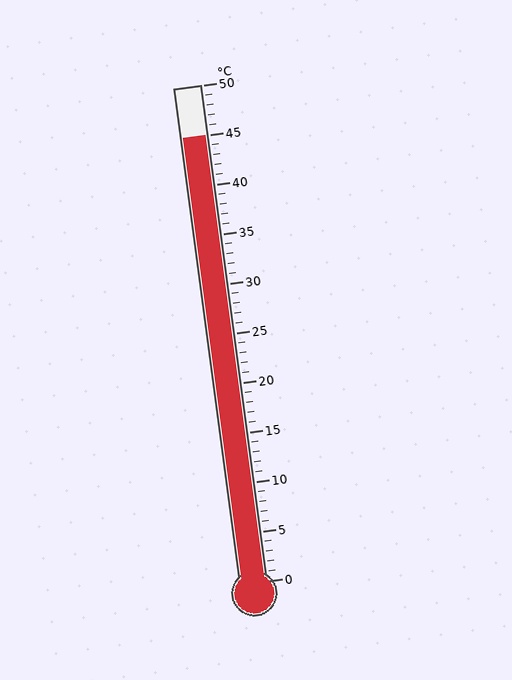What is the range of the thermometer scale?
The thermometer scale ranges from 0°C to 50°C.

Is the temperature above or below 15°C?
The temperature is above 15°C.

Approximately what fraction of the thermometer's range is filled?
The thermometer is filled to approximately 90% of its range.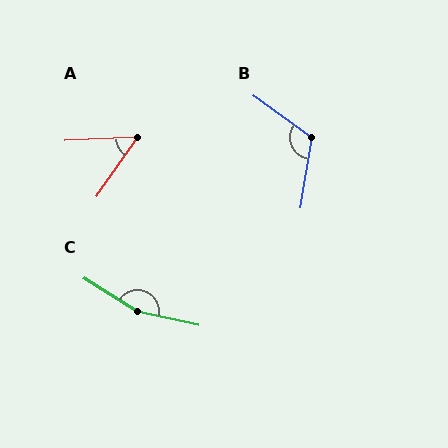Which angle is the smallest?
A, at approximately 52 degrees.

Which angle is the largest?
C, at approximately 160 degrees.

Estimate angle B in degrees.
Approximately 117 degrees.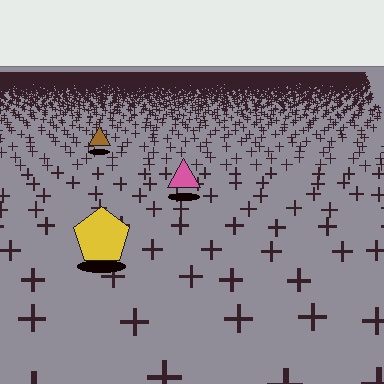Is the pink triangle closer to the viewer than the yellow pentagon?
No. The yellow pentagon is closer — you can tell from the texture gradient: the ground texture is coarser near it.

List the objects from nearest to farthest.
From nearest to farthest: the yellow pentagon, the pink triangle, the brown triangle.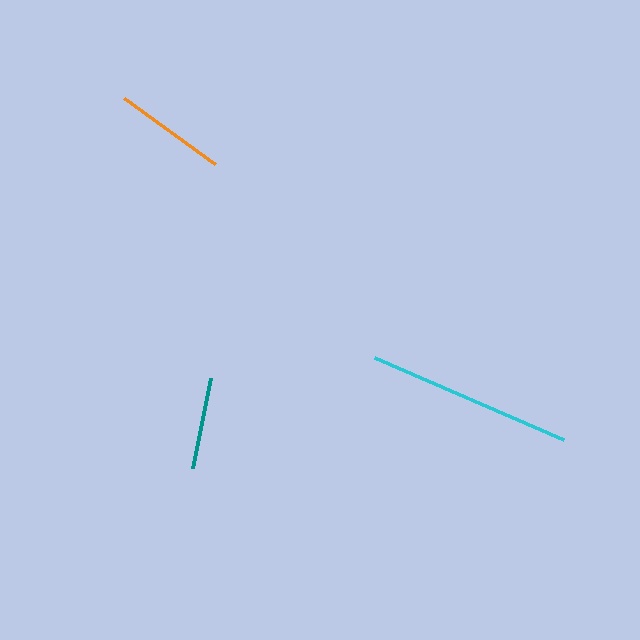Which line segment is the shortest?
The teal line is the shortest at approximately 92 pixels.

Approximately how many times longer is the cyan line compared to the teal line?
The cyan line is approximately 2.2 times the length of the teal line.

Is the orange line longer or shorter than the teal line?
The orange line is longer than the teal line.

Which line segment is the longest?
The cyan line is the longest at approximately 207 pixels.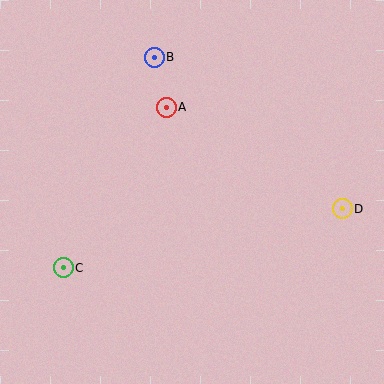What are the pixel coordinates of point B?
Point B is at (154, 57).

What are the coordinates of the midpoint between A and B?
The midpoint between A and B is at (160, 82).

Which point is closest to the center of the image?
Point A at (166, 107) is closest to the center.